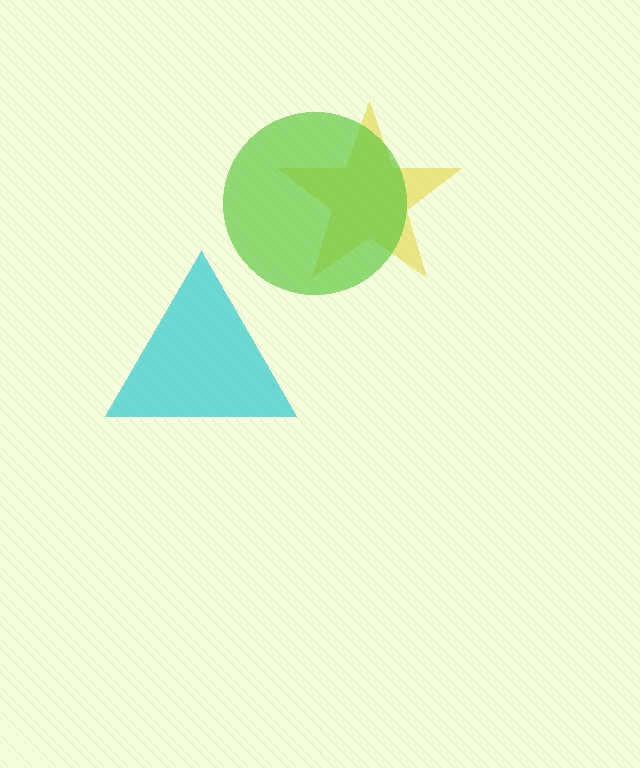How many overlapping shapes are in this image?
There are 3 overlapping shapes in the image.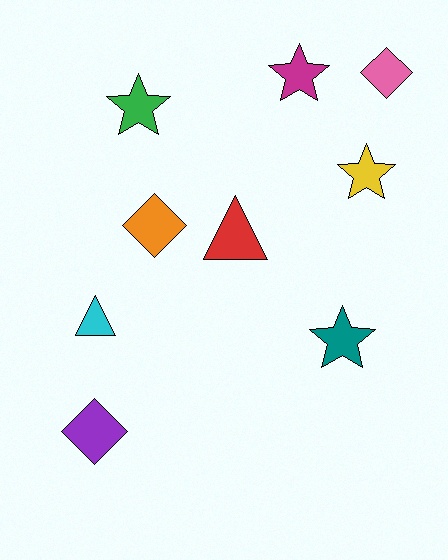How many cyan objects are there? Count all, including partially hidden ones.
There is 1 cyan object.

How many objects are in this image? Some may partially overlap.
There are 9 objects.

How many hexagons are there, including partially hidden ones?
There are no hexagons.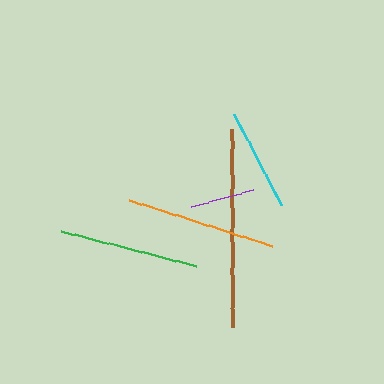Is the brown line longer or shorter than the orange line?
The brown line is longer than the orange line.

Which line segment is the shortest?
The purple line is the shortest at approximately 63 pixels.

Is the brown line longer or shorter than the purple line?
The brown line is longer than the purple line.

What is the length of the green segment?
The green segment is approximately 140 pixels long.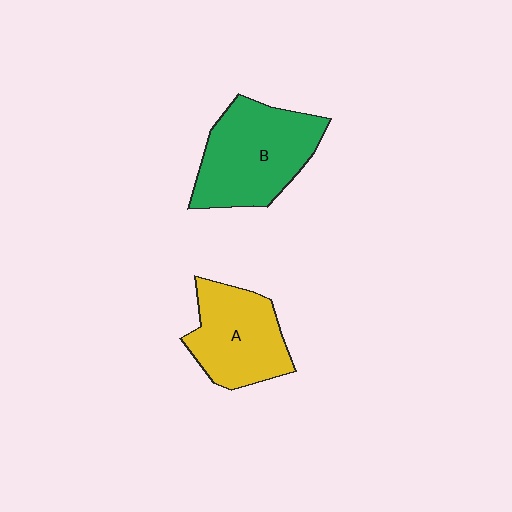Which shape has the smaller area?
Shape A (yellow).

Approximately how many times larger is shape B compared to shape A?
Approximately 1.2 times.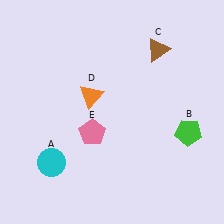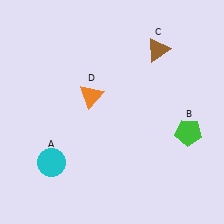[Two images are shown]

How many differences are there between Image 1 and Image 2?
There is 1 difference between the two images.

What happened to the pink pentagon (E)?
The pink pentagon (E) was removed in Image 2. It was in the bottom-left area of Image 1.